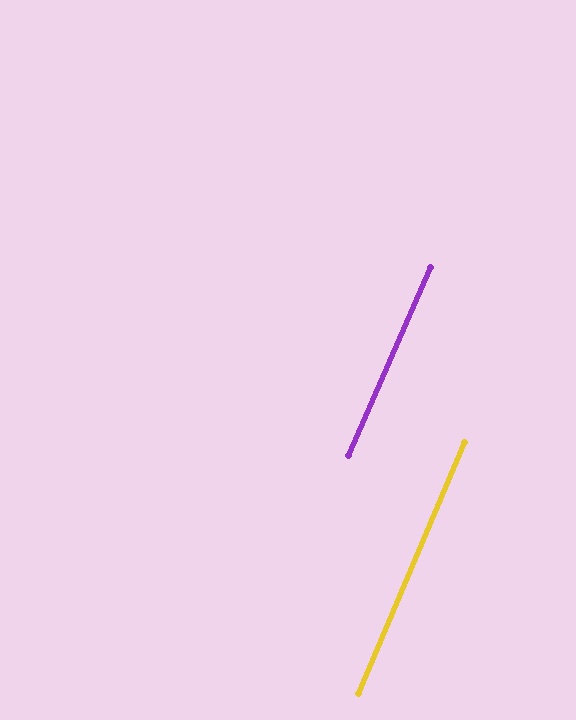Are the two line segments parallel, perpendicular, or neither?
Parallel — their directions differ by only 0.8°.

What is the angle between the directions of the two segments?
Approximately 1 degree.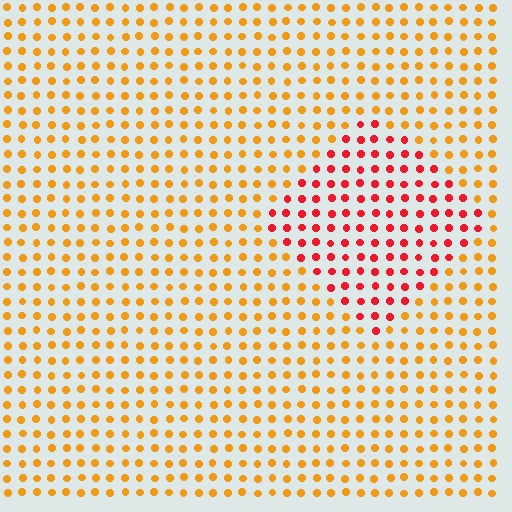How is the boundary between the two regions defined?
The boundary is defined purely by a slight shift in hue (about 42 degrees). Spacing, size, and orientation are identical on both sides.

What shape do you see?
I see a diamond.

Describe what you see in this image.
The image is filled with small orange elements in a uniform arrangement. A diamond-shaped region is visible where the elements are tinted to a slightly different hue, forming a subtle color boundary.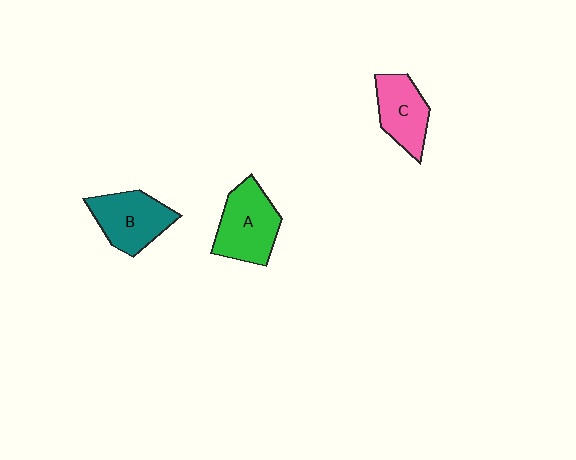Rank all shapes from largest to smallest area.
From largest to smallest: A (green), B (teal), C (pink).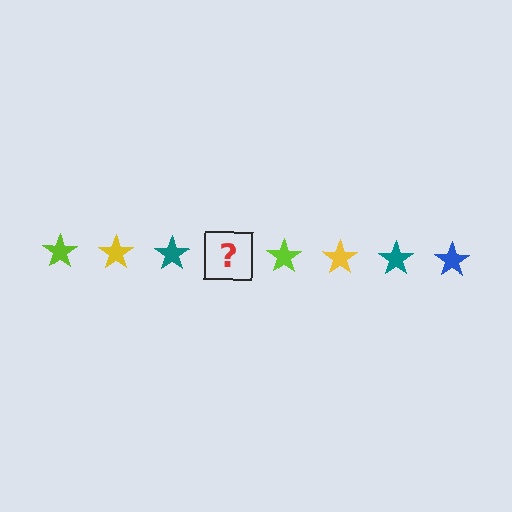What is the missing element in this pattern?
The missing element is a blue star.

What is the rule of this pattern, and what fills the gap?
The rule is that the pattern cycles through lime, yellow, teal, blue stars. The gap should be filled with a blue star.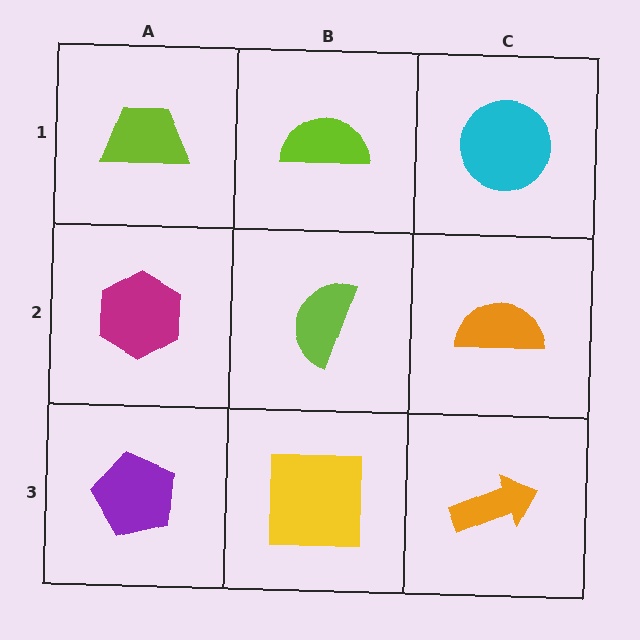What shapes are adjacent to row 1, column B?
A lime semicircle (row 2, column B), a lime trapezoid (row 1, column A), a cyan circle (row 1, column C).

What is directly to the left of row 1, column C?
A lime semicircle.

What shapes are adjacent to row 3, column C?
An orange semicircle (row 2, column C), a yellow square (row 3, column B).